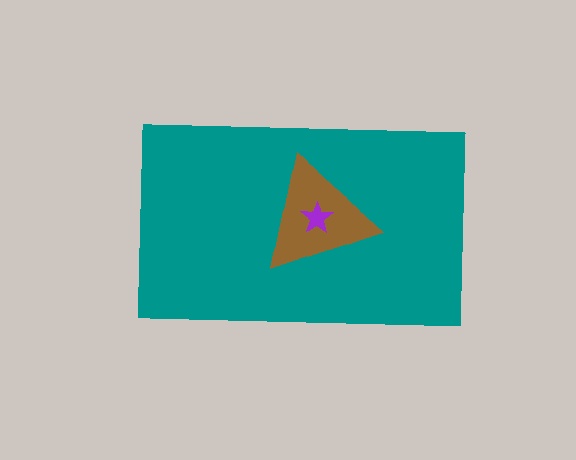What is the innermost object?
The purple star.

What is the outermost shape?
The teal rectangle.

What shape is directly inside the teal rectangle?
The brown triangle.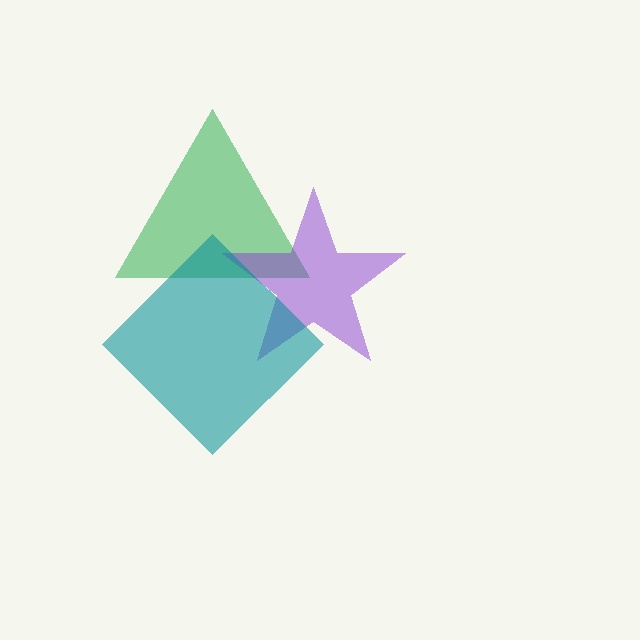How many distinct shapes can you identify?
There are 3 distinct shapes: a green triangle, a purple star, a teal diamond.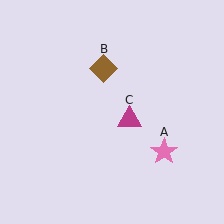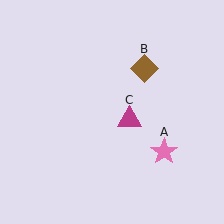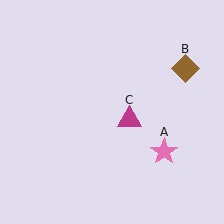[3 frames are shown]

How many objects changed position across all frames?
1 object changed position: brown diamond (object B).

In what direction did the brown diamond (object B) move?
The brown diamond (object B) moved right.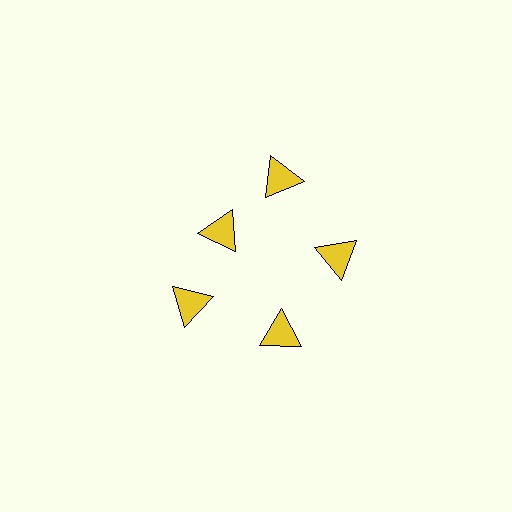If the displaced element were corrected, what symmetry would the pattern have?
It would have 5-fold rotational symmetry — the pattern would map onto itself every 72 degrees.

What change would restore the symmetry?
The symmetry would be restored by moving it outward, back onto the ring so that all 5 triangles sit at equal angles and equal distance from the center.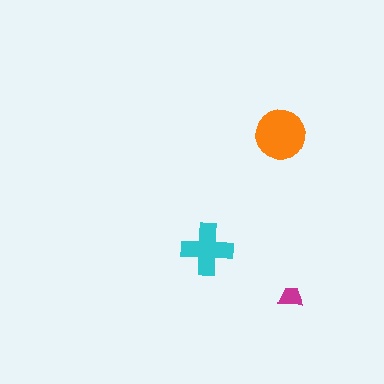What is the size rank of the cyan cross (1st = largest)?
2nd.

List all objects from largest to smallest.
The orange circle, the cyan cross, the magenta trapezoid.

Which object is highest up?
The orange circle is topmost.